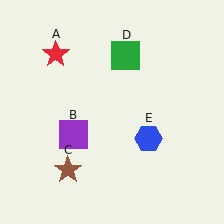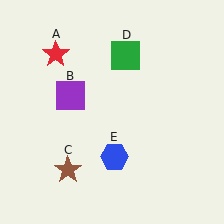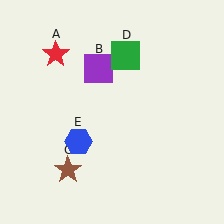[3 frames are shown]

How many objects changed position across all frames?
2 objects changed position: purple square (object B), blue hexagon (object E).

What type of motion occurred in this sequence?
The purple square (object B), blue hexagon (object E) rotated clockwise around the center of the scene.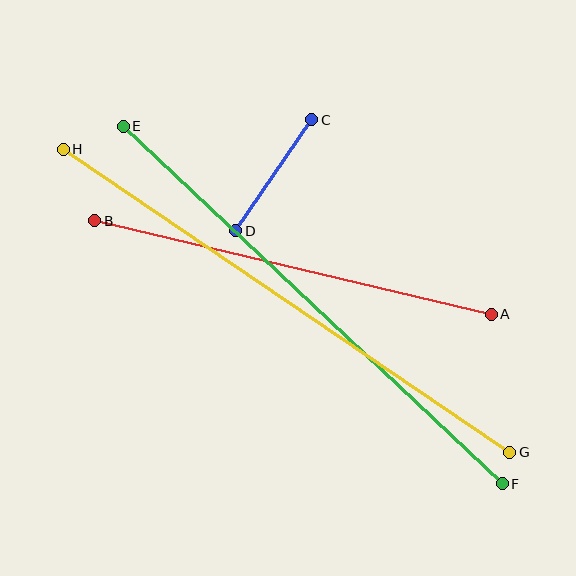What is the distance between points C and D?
The distance is approximately 134 pixels.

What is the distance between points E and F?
The distance is approximately 521 pixels.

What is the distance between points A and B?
The distance is approximately 407 pixels.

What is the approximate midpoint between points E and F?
The midpoint is at approximately (313, 305) pixels.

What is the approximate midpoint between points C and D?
The midpoint is at approximately (274, 175) pixels.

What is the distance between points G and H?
The distance is approximately 540 pixels.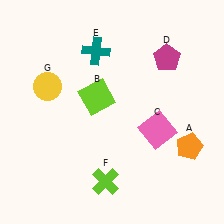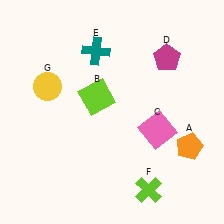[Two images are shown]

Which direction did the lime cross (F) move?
The lime cross (F) moved right.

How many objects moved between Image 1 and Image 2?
1 object moved between the two images.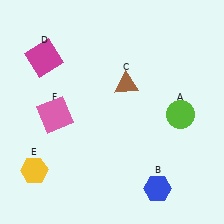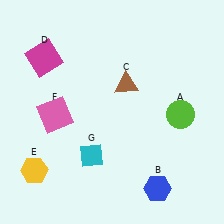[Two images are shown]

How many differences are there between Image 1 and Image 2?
There is 1 difference between the two images.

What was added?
A cyan diamond (G) was added in Image 2.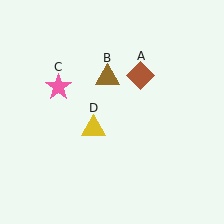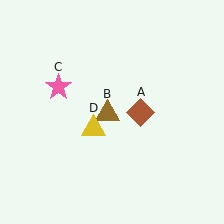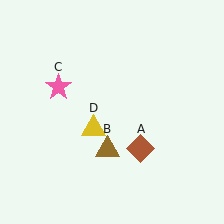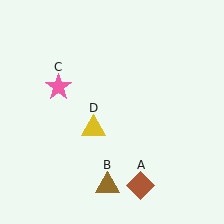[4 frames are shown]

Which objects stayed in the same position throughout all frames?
Pink star (object C) and yellow triangle (object D) remained stationary.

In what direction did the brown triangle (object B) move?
The brown triangle (object B) moved down.